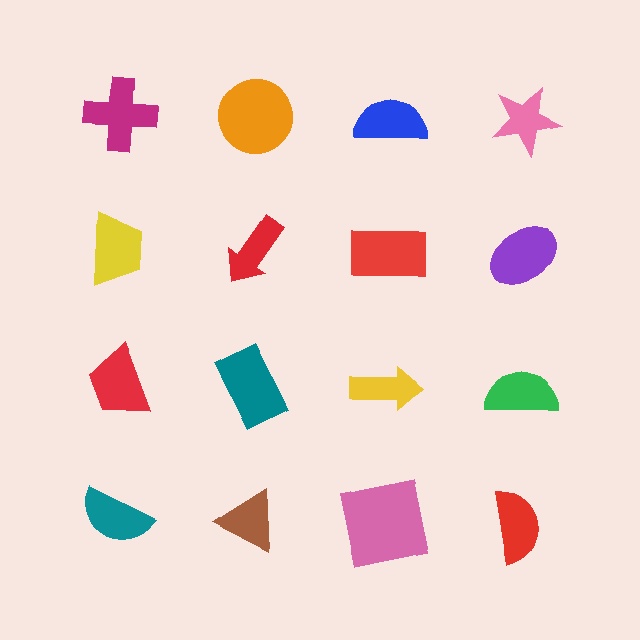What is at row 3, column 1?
A red trapezoid.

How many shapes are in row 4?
4 shapes.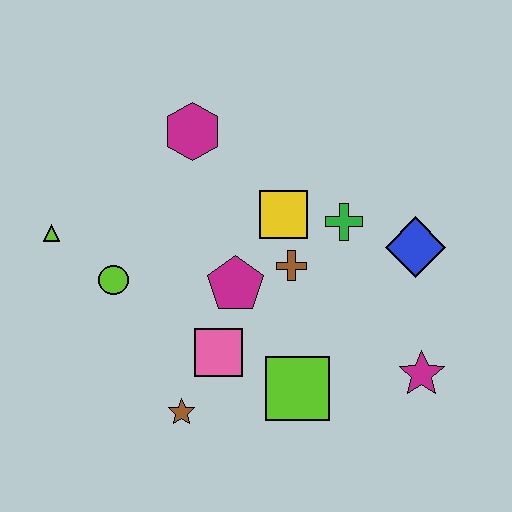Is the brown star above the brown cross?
No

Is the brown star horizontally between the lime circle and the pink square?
Yes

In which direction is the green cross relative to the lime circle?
The green cross is to the right of the lime circle.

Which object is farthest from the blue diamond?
The lime triangle is farthest from the blue diamond.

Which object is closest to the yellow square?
The brown cross is closest to the yellow square.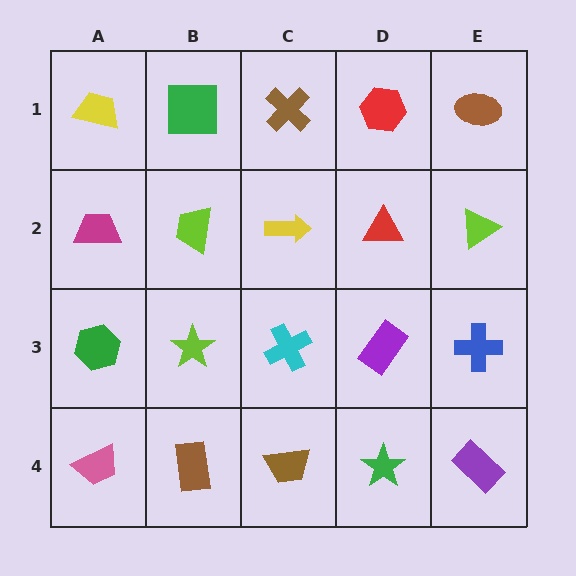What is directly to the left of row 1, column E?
A red hexagon.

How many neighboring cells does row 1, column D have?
3.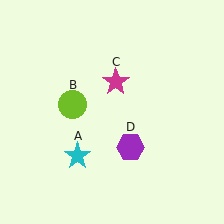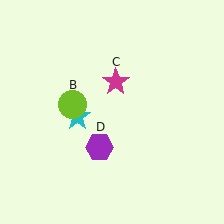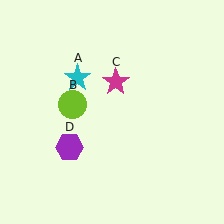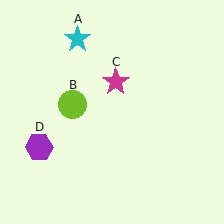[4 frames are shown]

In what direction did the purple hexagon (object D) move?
The purple hexagon (object D) moved left.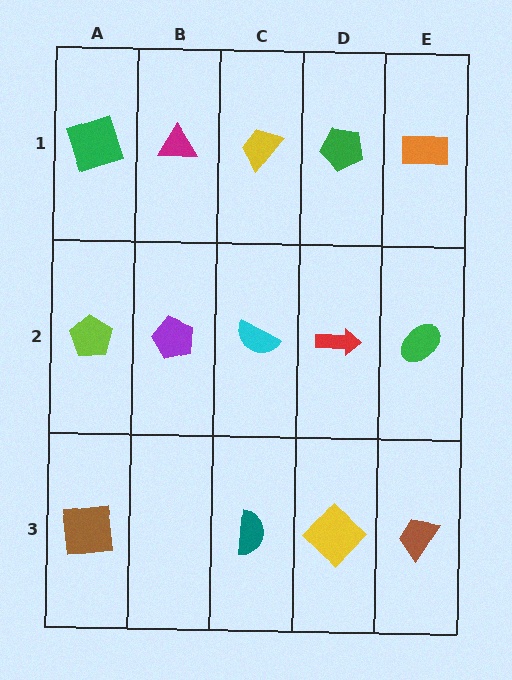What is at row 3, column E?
A brown trapezoid.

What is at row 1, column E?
An orange rectangle.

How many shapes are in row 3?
4 shapes.